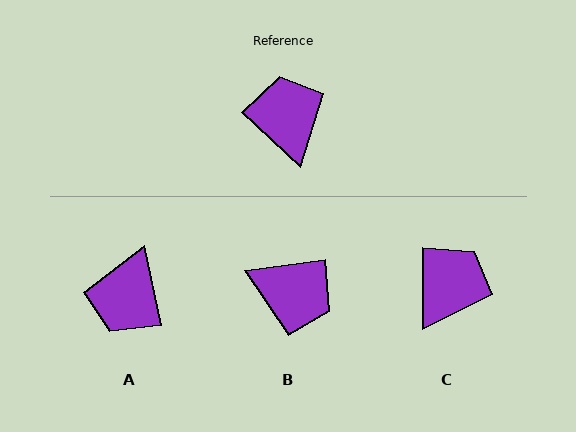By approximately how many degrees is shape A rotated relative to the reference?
Approximately 144 degrees counter-clockwise.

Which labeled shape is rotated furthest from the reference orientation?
A, about 144 degrees away.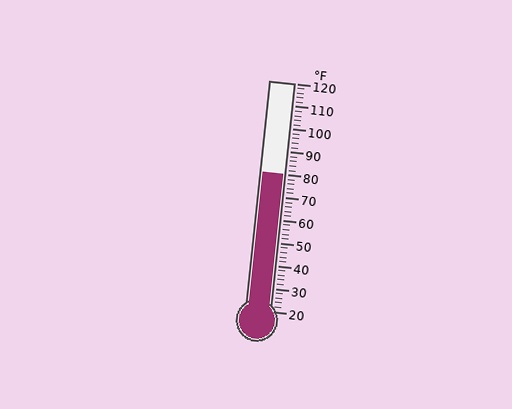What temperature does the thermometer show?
The thermometer shows approximately 80°F.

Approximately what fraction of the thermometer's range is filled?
The thermometer is filled to approximately 60% of its range.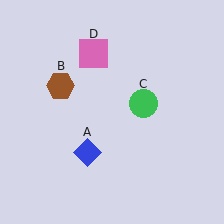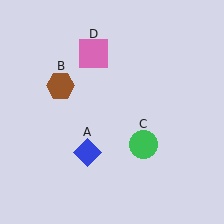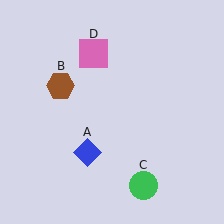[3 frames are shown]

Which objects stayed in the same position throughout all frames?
Blue diamond (object A) and brown hexagon (object B) and pink square (object D) remained stationary.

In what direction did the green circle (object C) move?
The green circle (object C) moved down.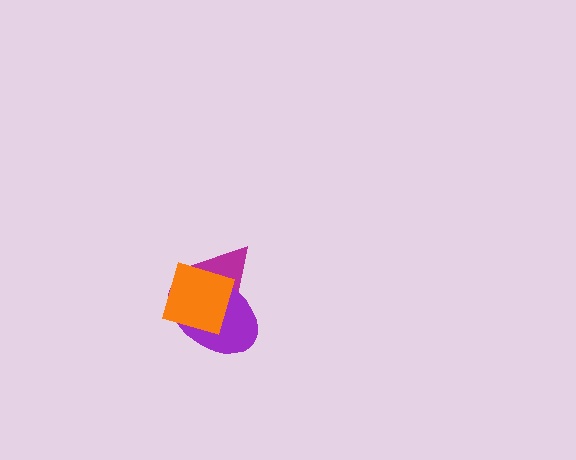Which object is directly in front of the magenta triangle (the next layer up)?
The purple ellipse is directly in front of the magenta triangle.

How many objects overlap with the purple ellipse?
2 objects overlap with the purple ellipse.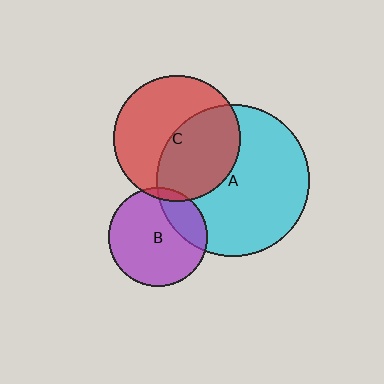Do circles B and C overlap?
Yes.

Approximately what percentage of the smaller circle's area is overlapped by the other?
Approximately 5%.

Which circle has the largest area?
Circle A (cyan).